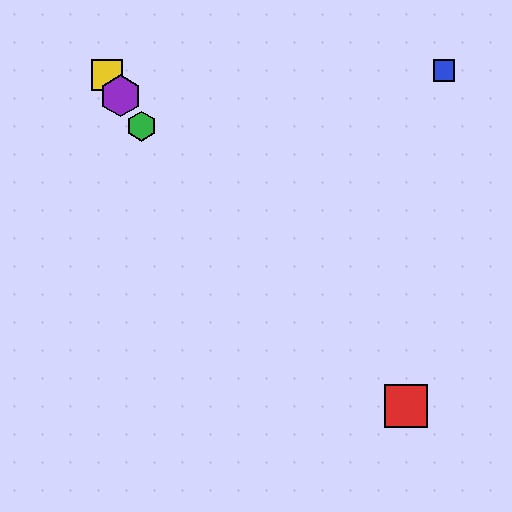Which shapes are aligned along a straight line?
The green hexagon, the yellow square, the purple hexagon are aligned along a straight line.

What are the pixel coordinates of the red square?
The red square is at (406, 406).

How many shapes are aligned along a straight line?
3 shapes (the green hexagon, the yellow square, the purple hexagon) are aligned along a straight line.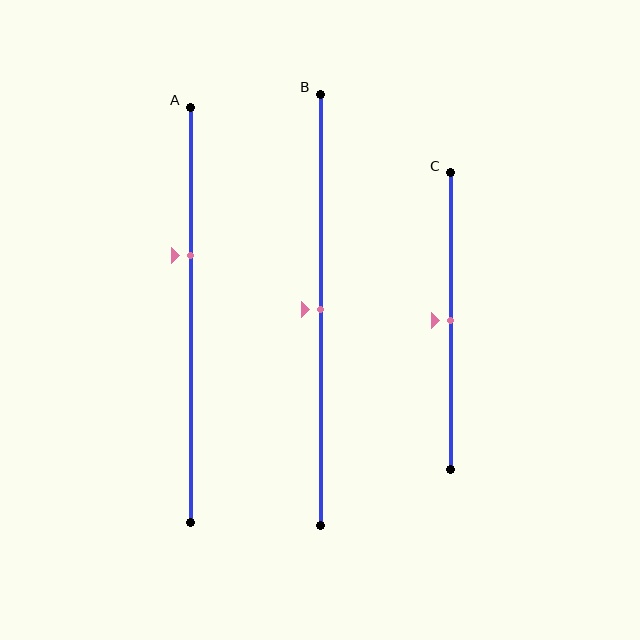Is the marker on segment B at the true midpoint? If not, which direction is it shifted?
Yes, the marker on segment B is at the true midpoint.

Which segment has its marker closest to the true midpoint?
Segment B has its marker closest to the true midpoint.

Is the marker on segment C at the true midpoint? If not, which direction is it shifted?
Yes, the marker on segment C is at the true midpoint.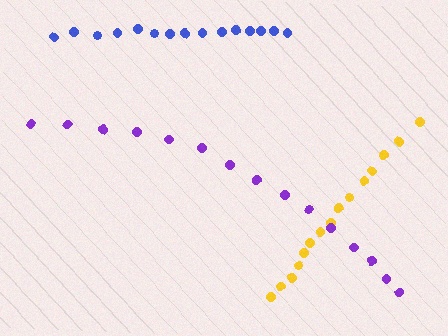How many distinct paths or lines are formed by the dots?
There are 3 distinct paths.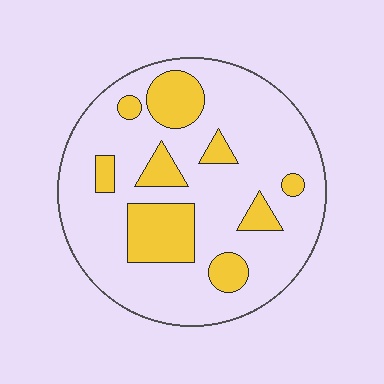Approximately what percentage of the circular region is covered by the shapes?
Approximately 25%.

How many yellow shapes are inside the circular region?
9.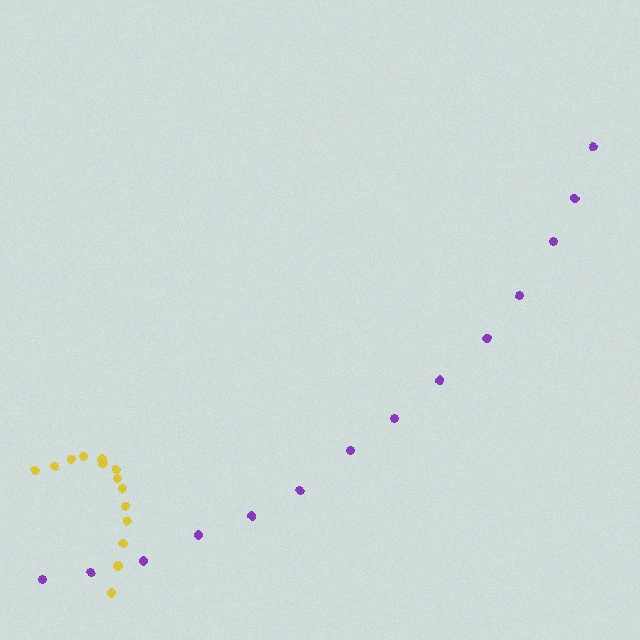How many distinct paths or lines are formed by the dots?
There are 2 distinct paths.